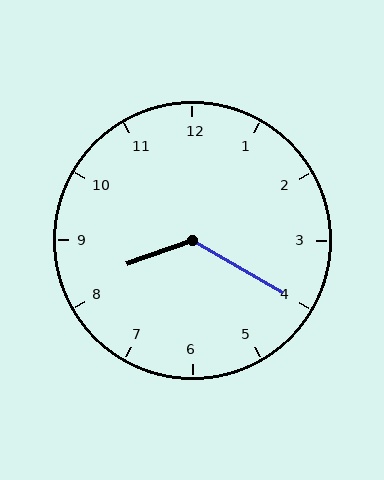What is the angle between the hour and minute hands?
Approximately 130 degrees.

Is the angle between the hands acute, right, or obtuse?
It is obtuse.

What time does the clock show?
8:20.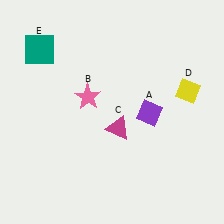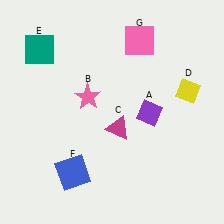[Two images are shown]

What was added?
A blue square (F), a pink square (G) were added in Image 2.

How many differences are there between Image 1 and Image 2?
There are 2 differences between the two images.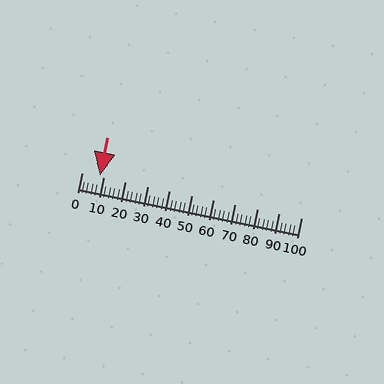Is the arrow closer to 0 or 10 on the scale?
The arrow is closer to 10.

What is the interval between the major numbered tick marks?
The major tick marks are spaced 10 units apart.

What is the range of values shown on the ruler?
The ruler shows values from 0 to 100.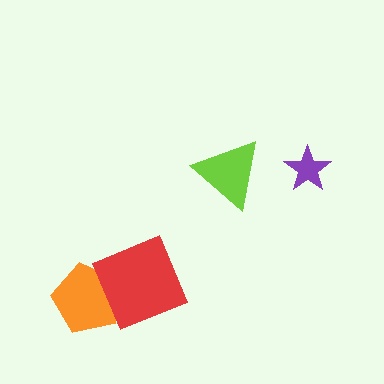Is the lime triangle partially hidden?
No, no other shape covers it.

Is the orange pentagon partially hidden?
Yes, it is partially covered by another shape.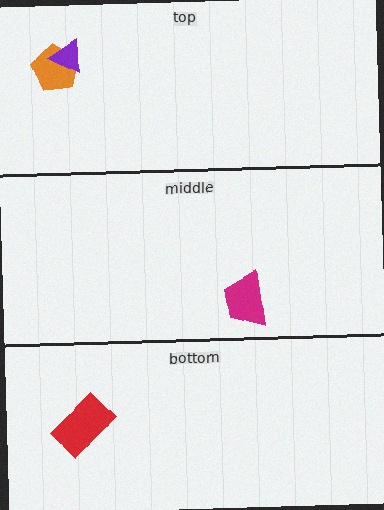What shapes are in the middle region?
The magenta trapezoid.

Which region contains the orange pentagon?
The top region.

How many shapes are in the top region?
2.